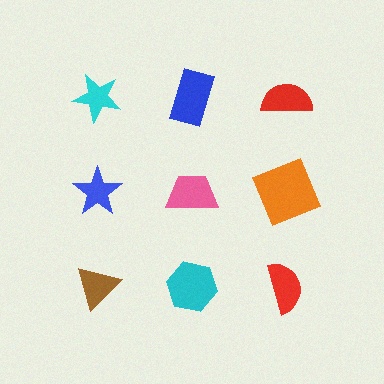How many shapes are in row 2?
3 shapes.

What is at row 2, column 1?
A blue star.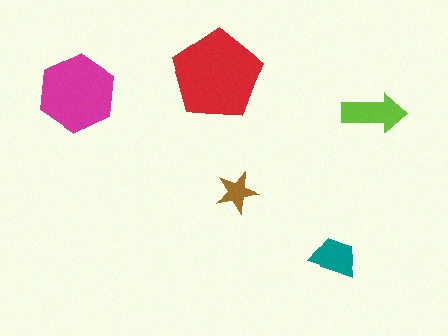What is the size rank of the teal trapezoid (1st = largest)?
4th.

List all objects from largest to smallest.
The red pentagon, the magenta hexagon, the lime arrow, the teal trapezoid, the brown star.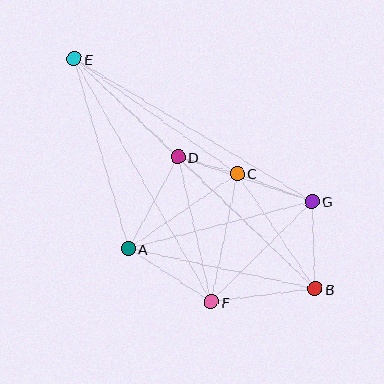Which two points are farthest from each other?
Points B and E are farthest from each other.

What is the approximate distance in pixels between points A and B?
The distance between A and B is approximately 191 pixels.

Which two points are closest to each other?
Points C and D are closest to each other.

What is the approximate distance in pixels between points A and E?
The distance between A and E is approximately 198 pixels.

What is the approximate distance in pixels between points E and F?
The distance between E and F is approximately 279 pixels.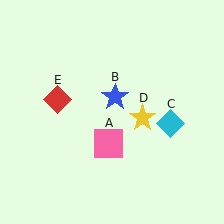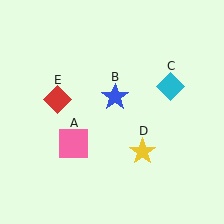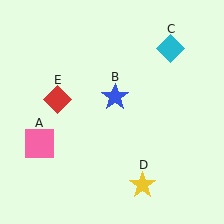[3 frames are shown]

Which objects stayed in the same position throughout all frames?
Blue star (object B) and red diamond (object E) remained stationary.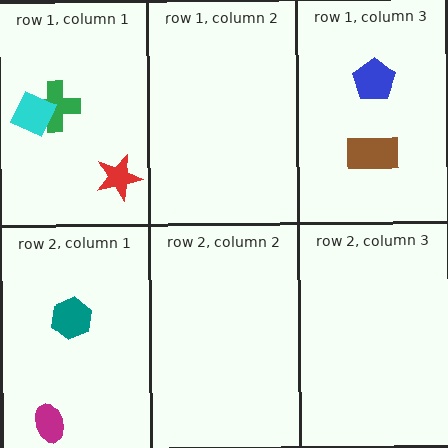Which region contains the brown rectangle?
The row 1, column 3 region.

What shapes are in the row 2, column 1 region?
The teal hexagon, the magenta ellipse.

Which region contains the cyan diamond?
The row 1, column 1 region.